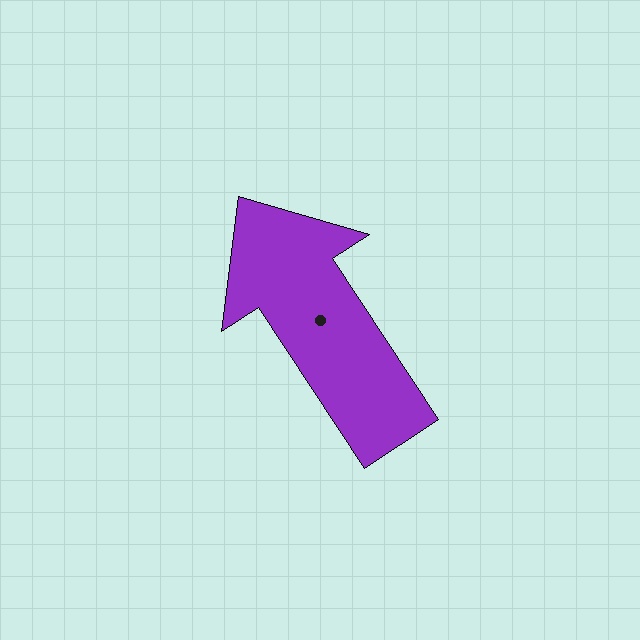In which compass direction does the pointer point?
Northwest.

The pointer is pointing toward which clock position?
Roughly 11 o'clock.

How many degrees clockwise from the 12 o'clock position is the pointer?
Approximately 327 degrees.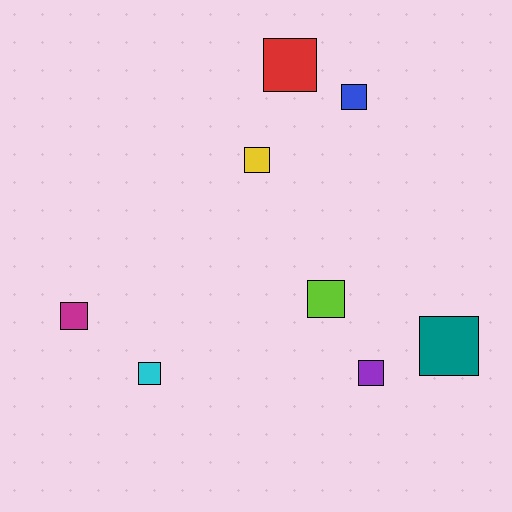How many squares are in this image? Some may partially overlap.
There are 8 squares.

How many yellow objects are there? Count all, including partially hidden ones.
There is 1 yellow object.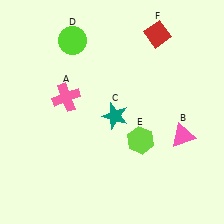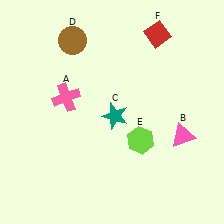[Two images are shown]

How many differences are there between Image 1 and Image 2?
There is 1 difference between the two images.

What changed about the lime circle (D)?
In Image 1, D is lime. In Image 2, it changed to brown.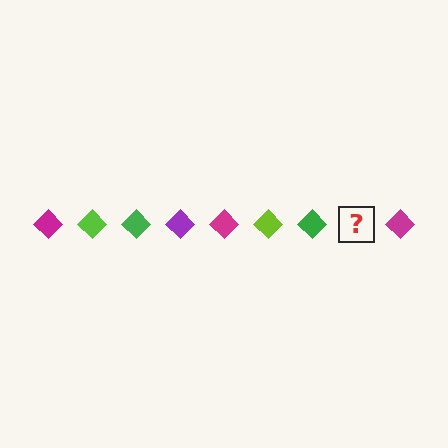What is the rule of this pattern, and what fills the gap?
The rule is that the pattern cycles through magenta, lime, green, purple diamonds. The gap should be filled with a purple diamond.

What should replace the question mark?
The question mark should be replaced with a purple diamond.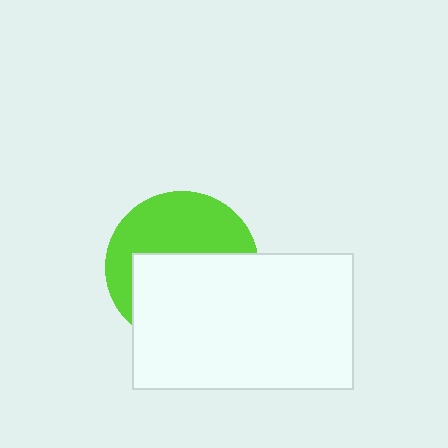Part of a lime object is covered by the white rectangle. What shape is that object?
It is a circle.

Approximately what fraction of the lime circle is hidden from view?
Roughly 54% of the lime circle is hidden behind the white rectangle.